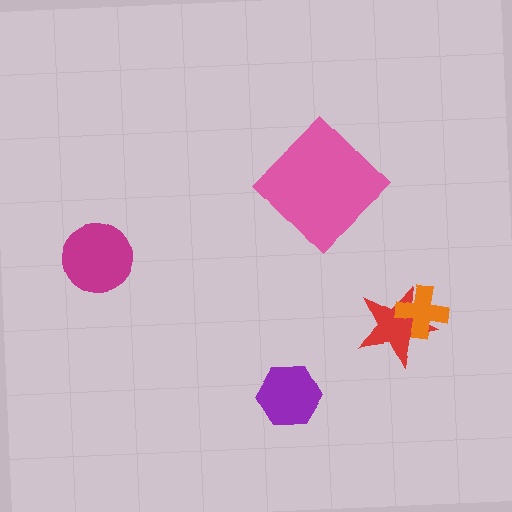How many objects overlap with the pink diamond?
0 objects overlap with the pink diamond.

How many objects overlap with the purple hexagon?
0 objects overlap with the purple hexagon.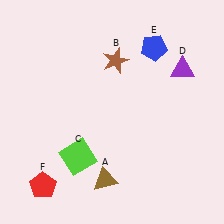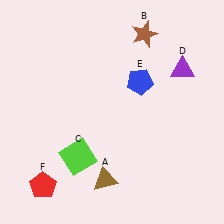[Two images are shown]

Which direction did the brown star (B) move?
The brown star (B) moved right.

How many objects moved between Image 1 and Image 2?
2 objects moved between the two images.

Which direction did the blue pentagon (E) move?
The blue pentagon (E) moved down.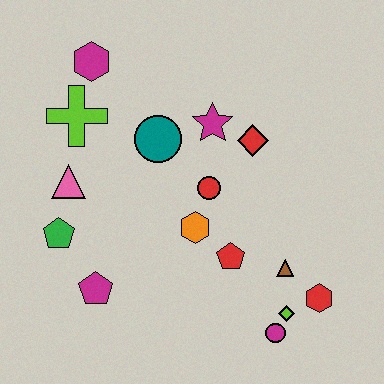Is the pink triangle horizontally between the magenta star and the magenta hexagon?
No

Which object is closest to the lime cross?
The magenta hexagon is closest to the lime cross.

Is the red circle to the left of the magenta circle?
Yes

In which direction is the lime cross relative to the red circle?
The lime cross is to the left of the red circle.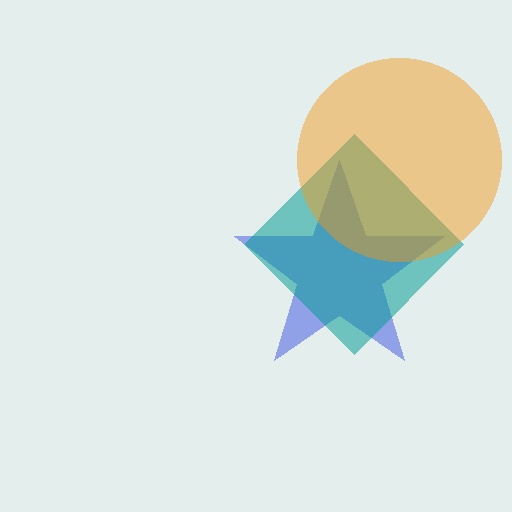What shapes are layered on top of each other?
The layered shapes are: a blue star, a teal diamond, an orange circle.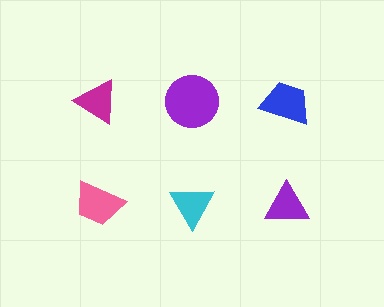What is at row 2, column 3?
A purple triangle.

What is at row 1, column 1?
A magenta triangle.